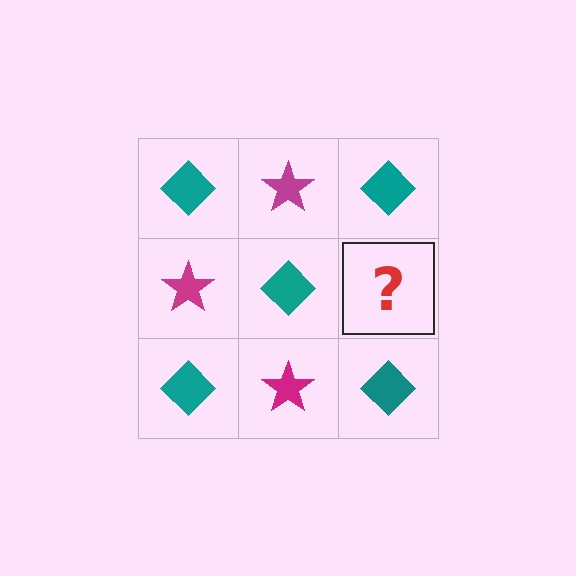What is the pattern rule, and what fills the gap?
The rule is that it alternates teal diamond and magenta star in a checkerboard pattern. The gap should be filled with a magenta star.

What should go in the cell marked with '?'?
The missing cell should contain a magenta star.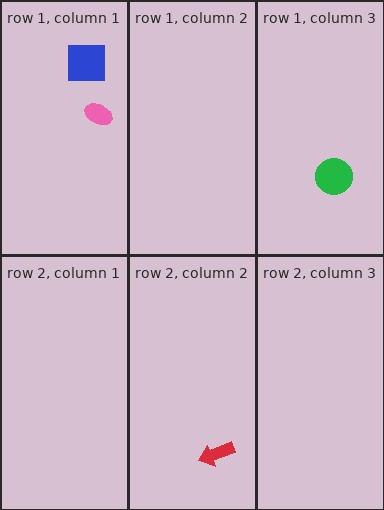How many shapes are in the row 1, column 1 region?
2.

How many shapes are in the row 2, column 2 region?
1.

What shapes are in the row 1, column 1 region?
The pink ellipse, the blue square.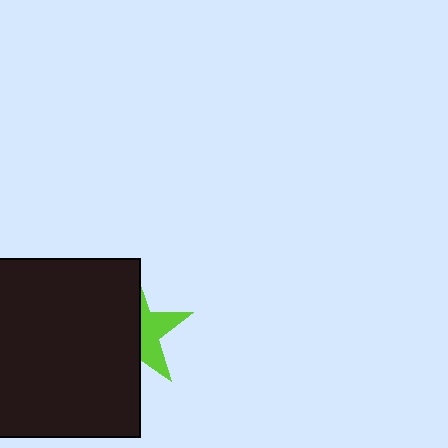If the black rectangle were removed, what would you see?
You would see the complete lime star.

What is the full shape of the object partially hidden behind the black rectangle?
The partially hidden object is a lime star.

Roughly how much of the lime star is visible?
A small part of it is visible (roughly 39%).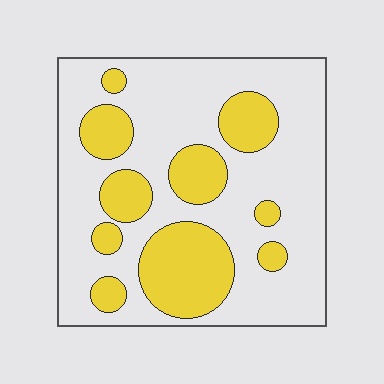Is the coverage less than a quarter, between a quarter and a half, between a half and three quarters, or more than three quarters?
Between a quarter and a half.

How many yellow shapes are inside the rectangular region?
10.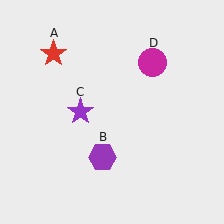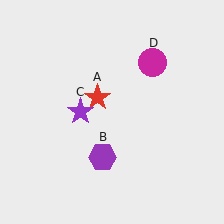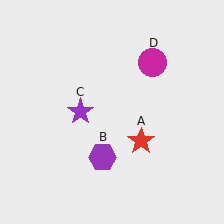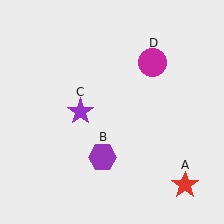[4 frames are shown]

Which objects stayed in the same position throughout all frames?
Purple hexagon (object B) and purple star (object C) and magenta circle (object D) remained stationary.